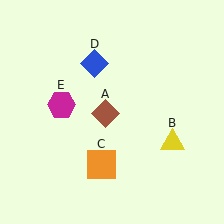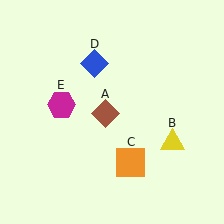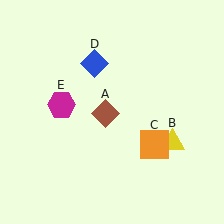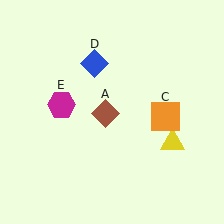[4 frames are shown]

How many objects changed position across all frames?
1 object changed position: orange square (object C).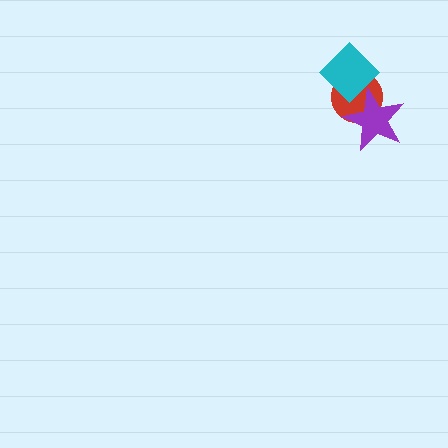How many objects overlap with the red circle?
2 objects overlap with the red circle.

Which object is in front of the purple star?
The cyan diamond is in front of the purple star.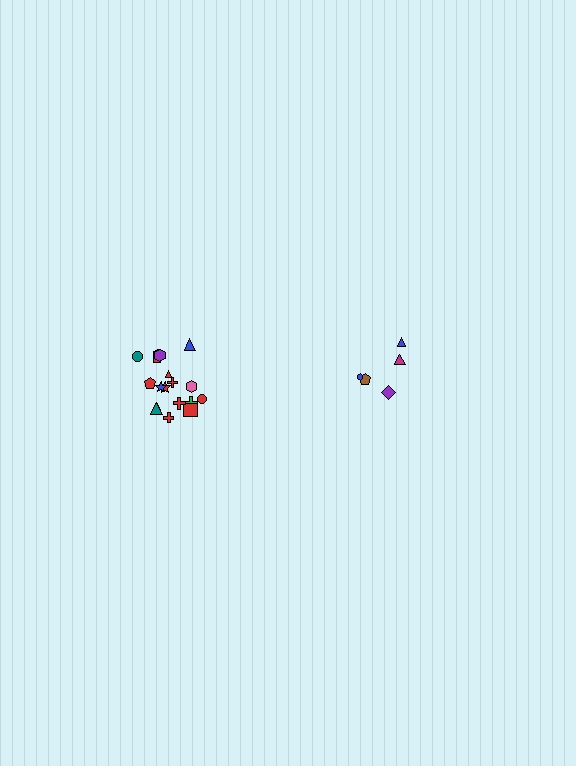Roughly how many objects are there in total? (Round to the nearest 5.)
Roughly 25 objects in total.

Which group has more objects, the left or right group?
The left group.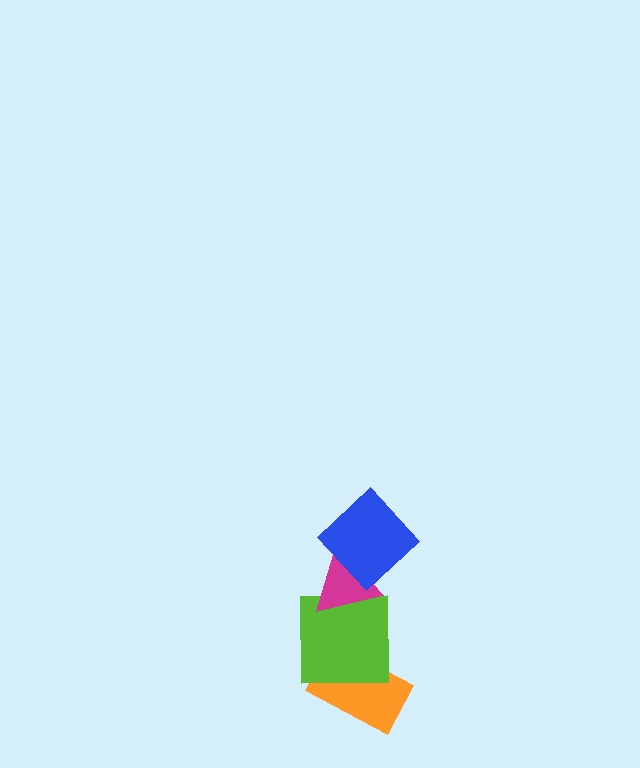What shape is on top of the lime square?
The magenta triangle is on top of the lime square.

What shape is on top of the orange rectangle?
The lime square is on top of the orange rectangle.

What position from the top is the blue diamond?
The blue diamond is 1st from the top.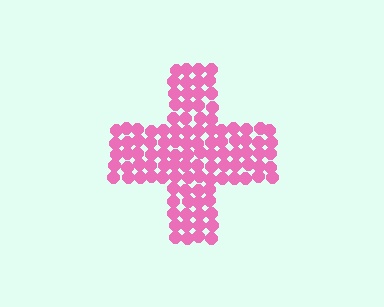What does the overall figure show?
The overall figure shows a cross.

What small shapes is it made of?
It is made of small circles.